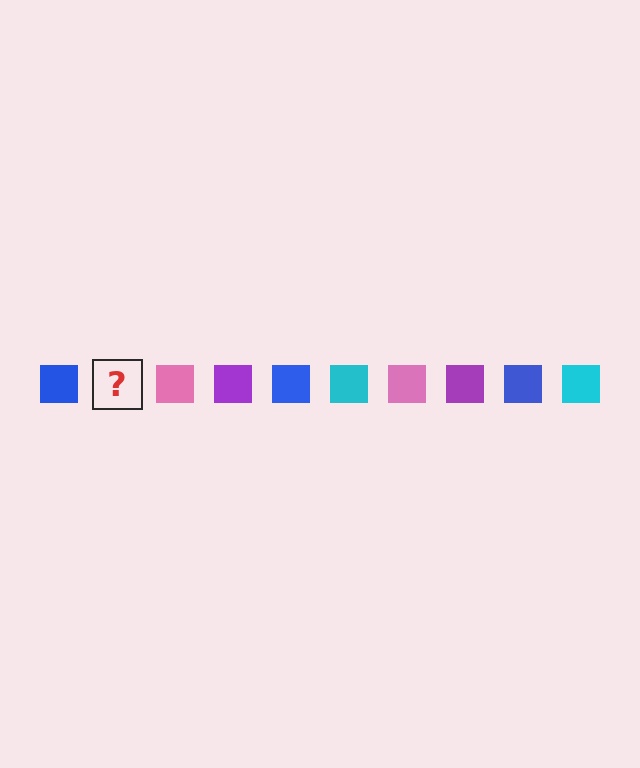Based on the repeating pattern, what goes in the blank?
The blank should be a cyan square.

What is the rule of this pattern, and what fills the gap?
The rule is that the pattern cycles through blue, cyan, pink, purple squares. The gap should be filled with a cyan square.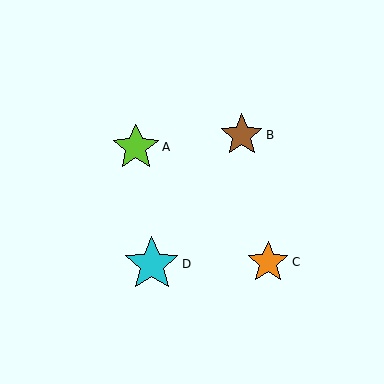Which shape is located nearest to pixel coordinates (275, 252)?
The orange star (labeled C) at (268, 262) is nearest to that location.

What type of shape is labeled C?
Shape C is an orange star.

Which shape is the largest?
The cyan star (labeled D) is the largest.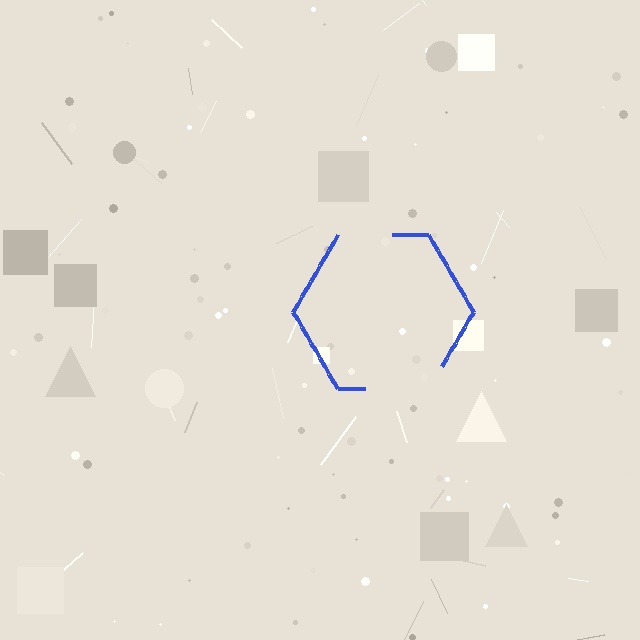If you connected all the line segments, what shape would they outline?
They would outline a hexagon.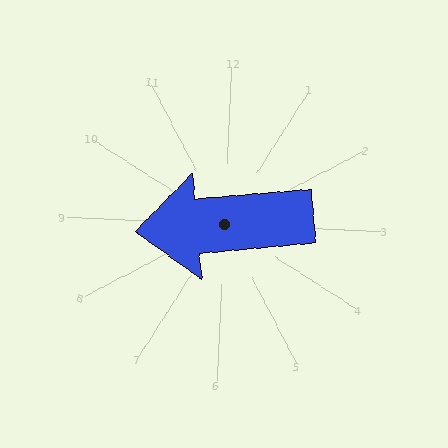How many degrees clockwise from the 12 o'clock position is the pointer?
Approximately 263 degrees.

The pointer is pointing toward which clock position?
Roughly 9 o'clock.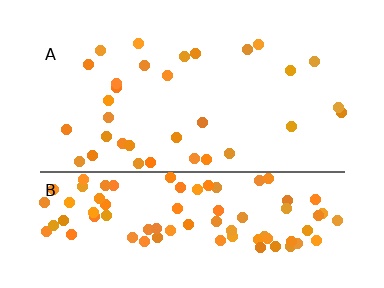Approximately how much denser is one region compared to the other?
Approximately 3.0× — region B over region A.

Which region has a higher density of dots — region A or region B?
B (the bottom).